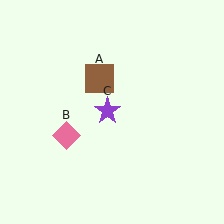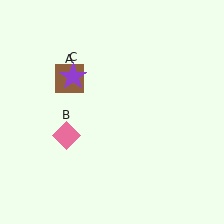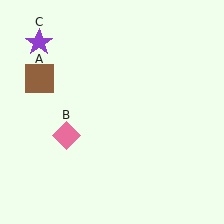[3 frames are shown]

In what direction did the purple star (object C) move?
The purple star (object C) moved up and to the left.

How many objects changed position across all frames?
2 objects changed position: brown square (object A), purple star (object C).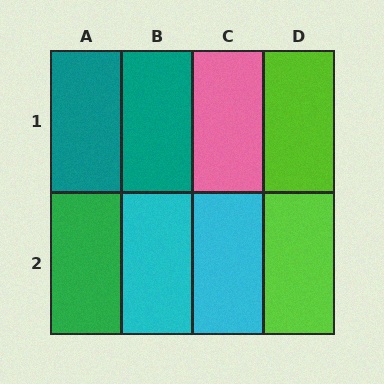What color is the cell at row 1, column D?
Lime.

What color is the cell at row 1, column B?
Teal.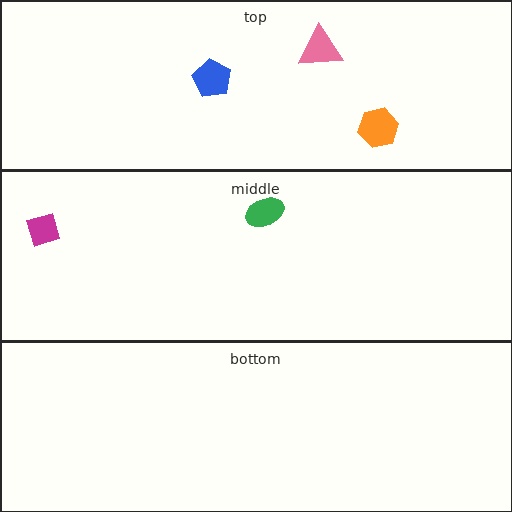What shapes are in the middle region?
The magenta diamond, the green ellipse.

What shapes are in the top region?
The orange hexagon, the blue pentagon, the pink triangle.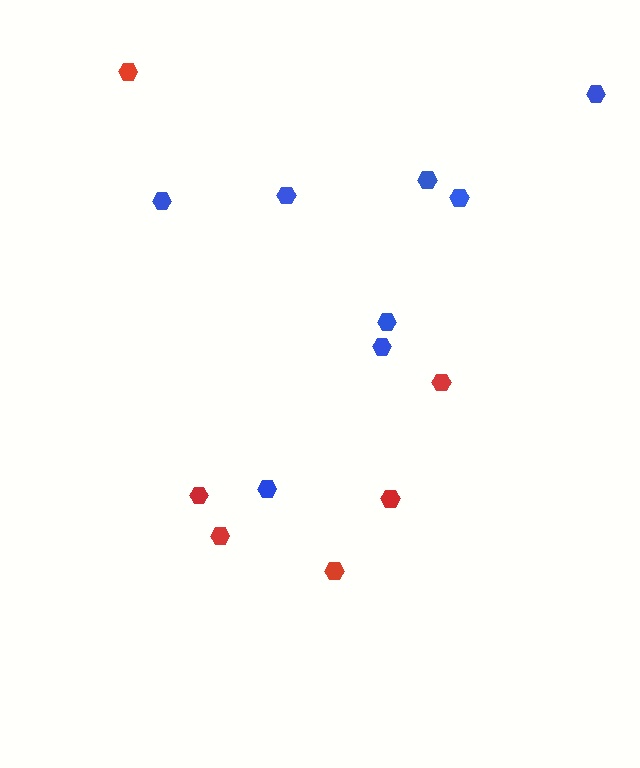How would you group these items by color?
There are 2 groups: one group of red hexagons (6) and one group of blue hexagons (8).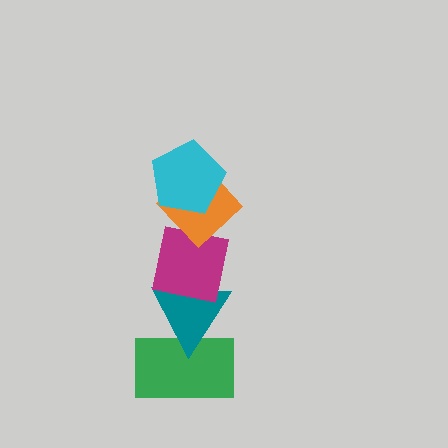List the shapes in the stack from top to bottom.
From top to bottom: the cyan pentagon, the orange diamond, the magenta square, the teal triangle, the green rectangle.